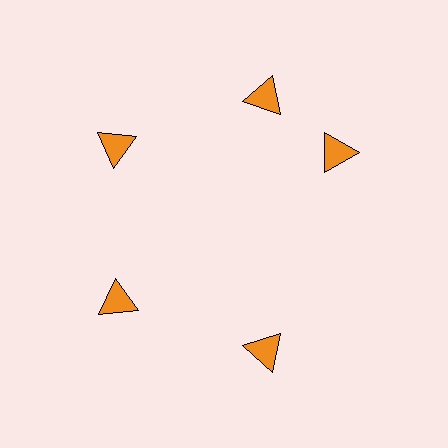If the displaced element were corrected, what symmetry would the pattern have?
It would have 5-fold rotational symmetry — the pattern would map onto itself every 72 degrees.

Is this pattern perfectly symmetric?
No. The 5 orange triangles are arranged in a ring, but one element near the 3 o'clock position is rotated out of alignment along the ring, breaking the 5-fold rotational symmetry.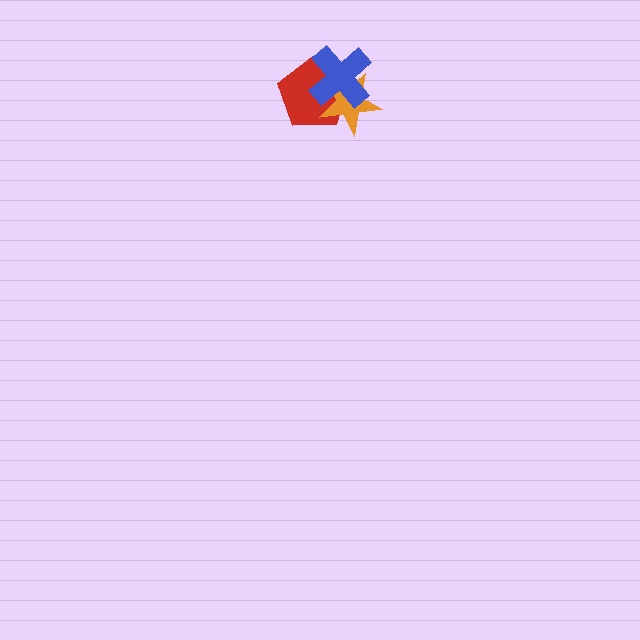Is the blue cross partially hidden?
No, no other shape covers it.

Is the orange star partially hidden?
Yes, it is partially covered by another shape.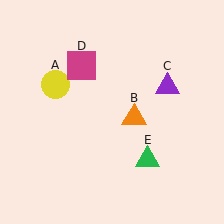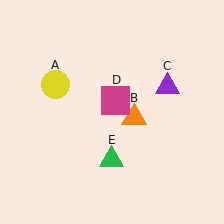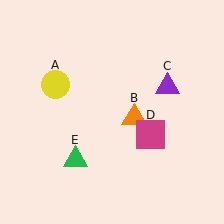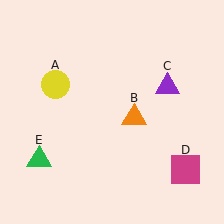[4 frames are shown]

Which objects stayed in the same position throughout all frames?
Yellow circle (object A) and orange triangle (object B) and purple triangle (object C) remained stationary.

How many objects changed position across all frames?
2 objects changed position: magenta square (object D), green triangle (object E).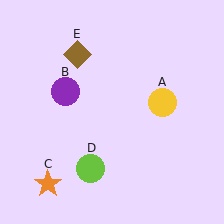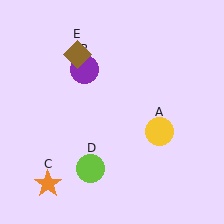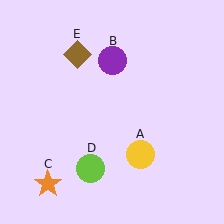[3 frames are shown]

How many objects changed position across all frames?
2 objects changed position: yellow circle (object A), purple circle (object B).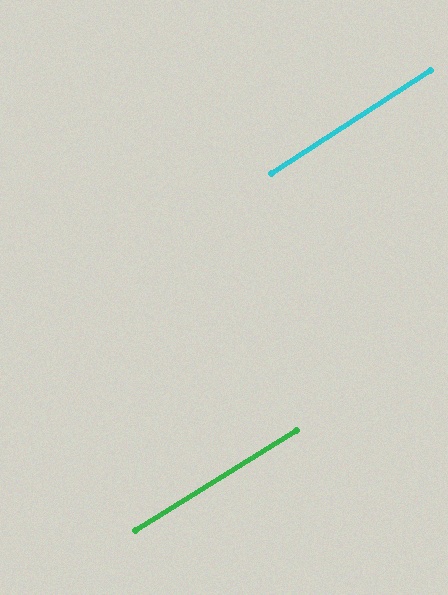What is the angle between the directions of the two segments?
Approximately 1 degree.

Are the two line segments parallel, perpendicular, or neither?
Parallel — their directions differ by only 1.0°.